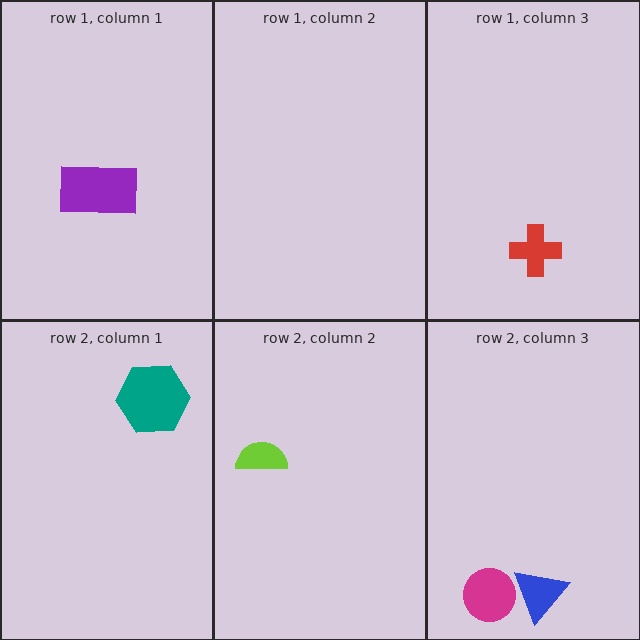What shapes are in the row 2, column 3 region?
The magenta circle, the blue triangle.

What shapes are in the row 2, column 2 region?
The lime semicircle.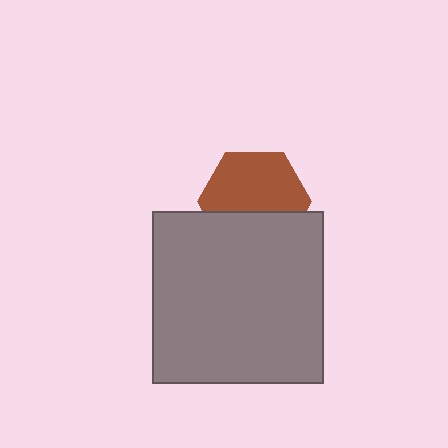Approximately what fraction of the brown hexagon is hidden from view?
Roughly 38% of the brown hexagon is hidden behind the gray square.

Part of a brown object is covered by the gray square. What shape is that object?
It is a hexagon.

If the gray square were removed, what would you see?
You would see the complete brown hexagon.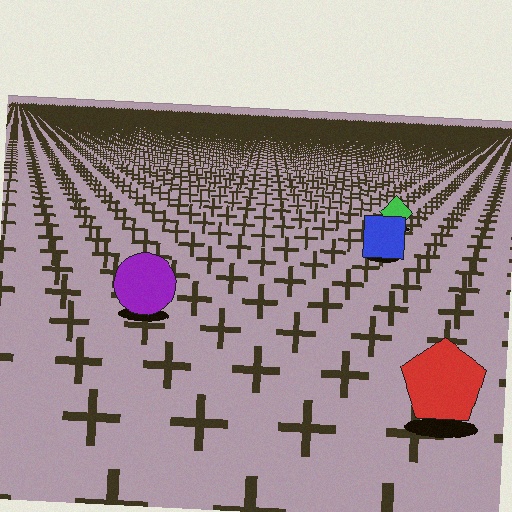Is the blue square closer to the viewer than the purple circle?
No. The purple circle is closer — you can tell from the texture gradient: the ground texture is coarser near it.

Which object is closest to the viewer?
The red pentagon is closest. The texture marks near it are larger and more spread out.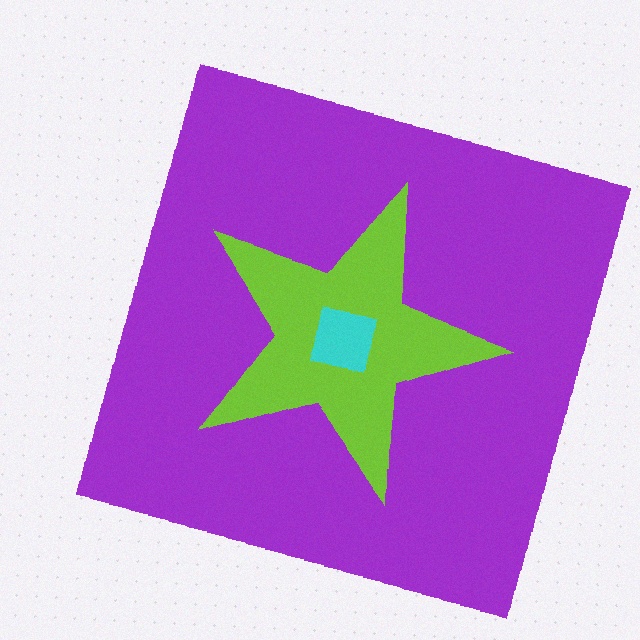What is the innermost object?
The cyan square.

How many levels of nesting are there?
3.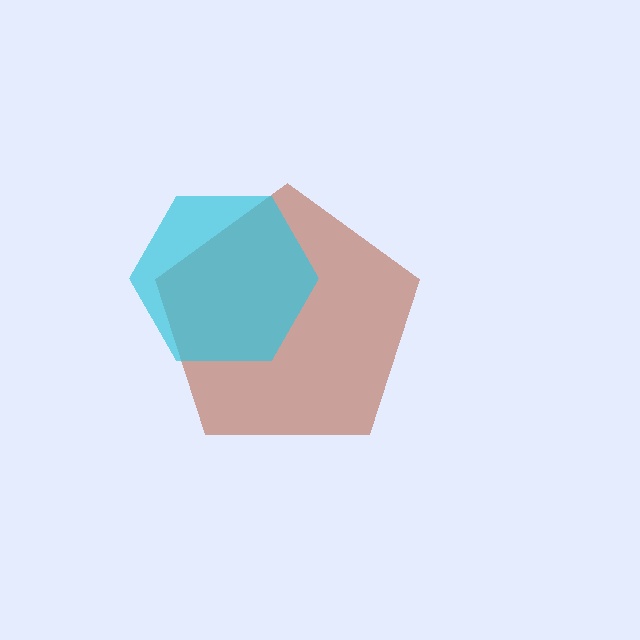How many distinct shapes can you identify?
There are 2 distinct shapes: a brown pentagon, a cyan hexagon.